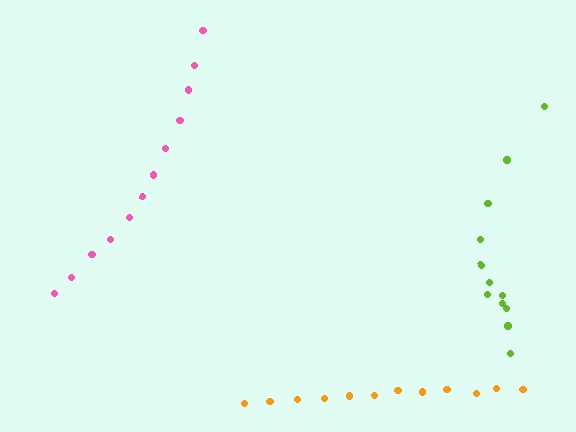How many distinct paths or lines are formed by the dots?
There are 3 distinct paths.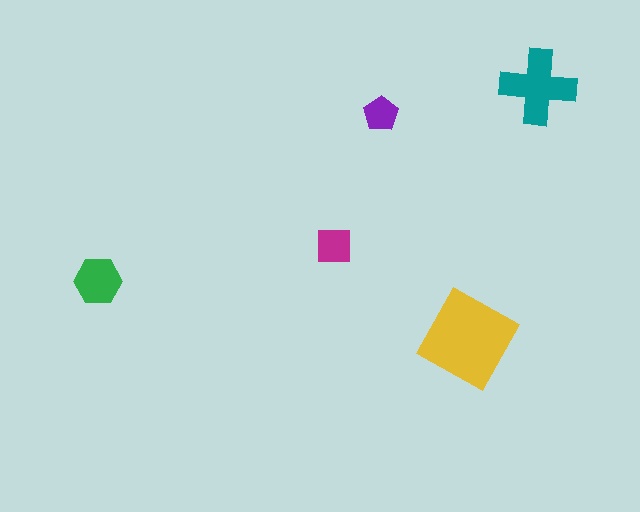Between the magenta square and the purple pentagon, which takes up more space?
The magenta square.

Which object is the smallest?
The purple pentagon.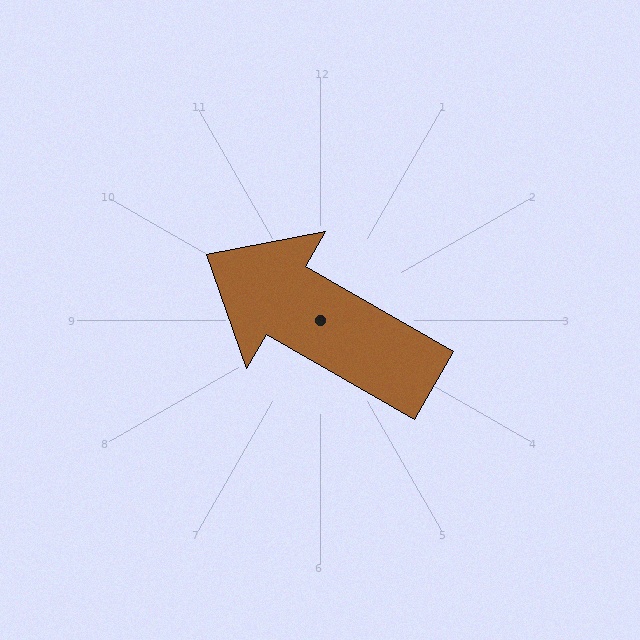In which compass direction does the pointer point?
Northwest.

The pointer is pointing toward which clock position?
Roughly 10 o'clock.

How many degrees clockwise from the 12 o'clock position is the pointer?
Approximately 300 degrees.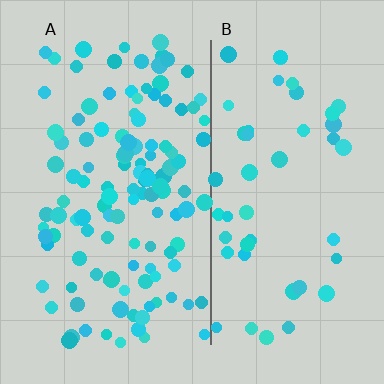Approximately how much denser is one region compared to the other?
Approximately 2.6× — region A over region B.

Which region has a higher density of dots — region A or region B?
A (the left).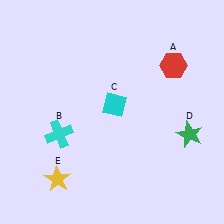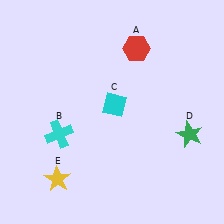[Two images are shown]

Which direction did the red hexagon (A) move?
The red hexagon (A) moved left.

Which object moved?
The red hexagon (A) moved left.